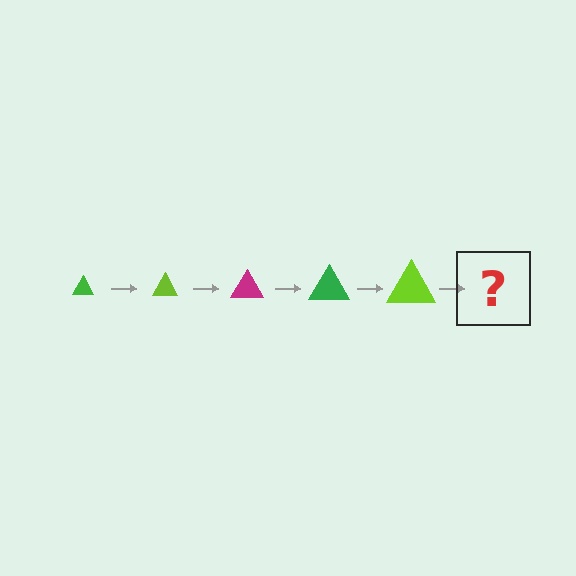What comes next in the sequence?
The next element should be a magenta triangle, larger than the previous one.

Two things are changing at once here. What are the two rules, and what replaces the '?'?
The two rules are that the triangle grows larger each step and the color cycles through green, lime, and magenta. The '?' should be a magenta triangle, larger than the previous one.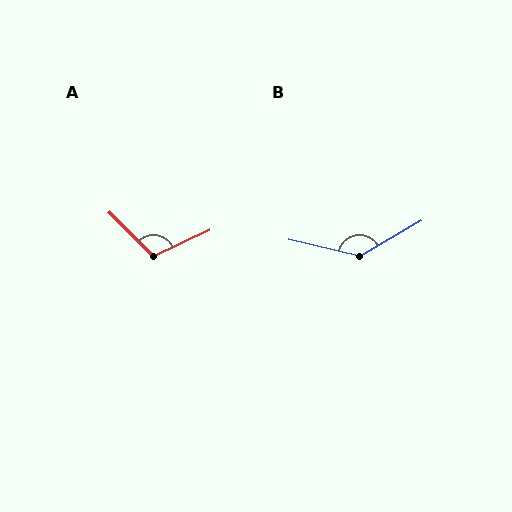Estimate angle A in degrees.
Approximately 110 degrees.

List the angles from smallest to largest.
A (110°), B (136°).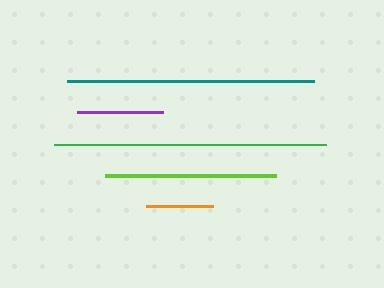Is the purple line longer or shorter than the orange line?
The purple line is longer than the orange line.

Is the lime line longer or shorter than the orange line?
The lime line is longer than the orange line.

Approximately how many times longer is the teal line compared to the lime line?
The teal line is approximately 1.4 times the length of the lime line.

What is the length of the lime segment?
The lime segment is approximately 171 pixels long.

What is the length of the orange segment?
The orange segment is approximately 67 pixels long.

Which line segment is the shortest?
The orange line is the shortest at approximately 67 pixels.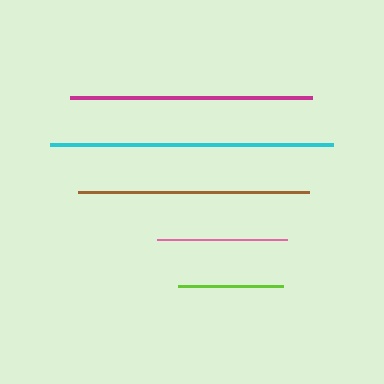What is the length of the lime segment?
The lime segment is approximately 106 pixels long.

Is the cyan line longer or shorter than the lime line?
The cyan line is longer than the lime line.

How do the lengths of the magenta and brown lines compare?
The magenta and brown lines are approximately the same length.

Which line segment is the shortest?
The lime line is the shortest at approximately 106 pixels.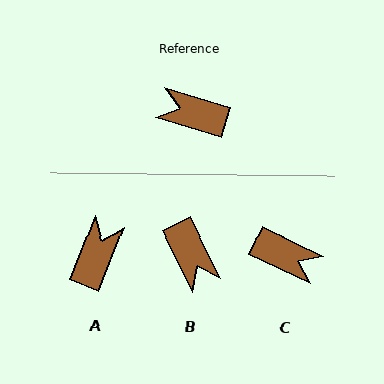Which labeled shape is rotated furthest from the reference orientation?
C, about 172 degrees away.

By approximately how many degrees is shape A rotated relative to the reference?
Approximately 94 degrees clockwise.